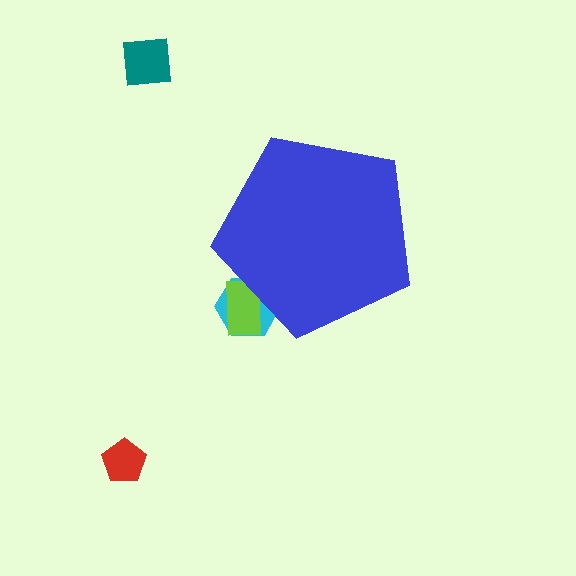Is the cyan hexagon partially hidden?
Yes, the cyan hexagon is partially hidden behind the blue pentagon.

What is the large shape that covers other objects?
A blue pentagon.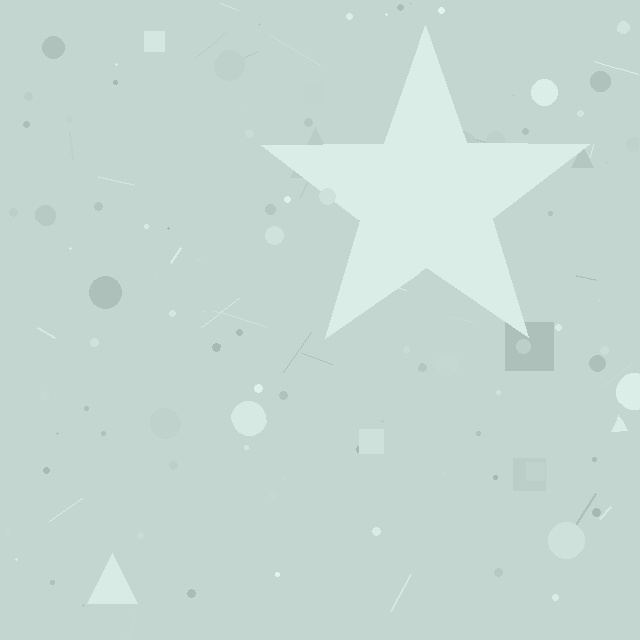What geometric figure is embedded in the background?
A star is embedded in the background.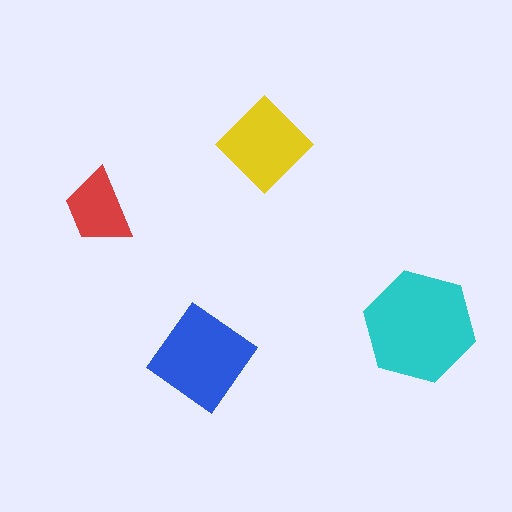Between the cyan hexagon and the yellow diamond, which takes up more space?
The cyan hexagon.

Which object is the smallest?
The red trapezoid.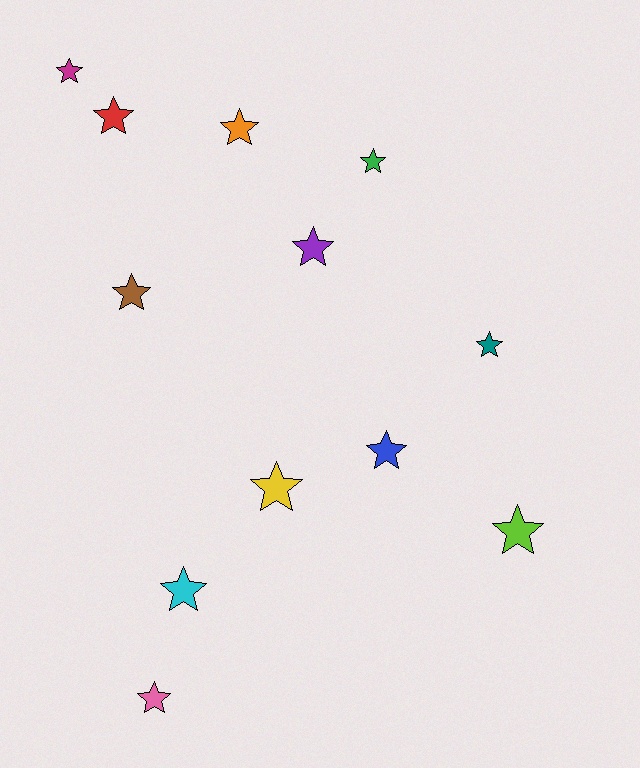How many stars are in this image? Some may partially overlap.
There are 12 stars.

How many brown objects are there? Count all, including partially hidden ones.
There is 1 brown object.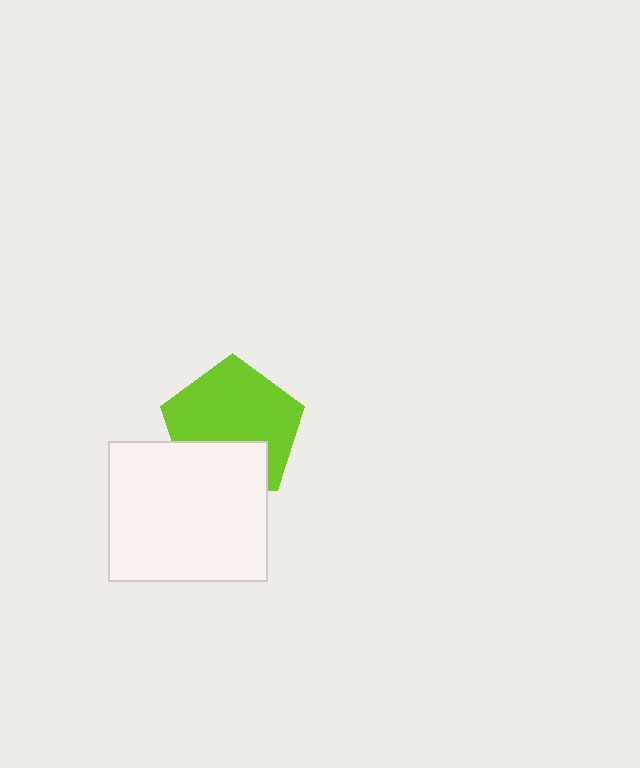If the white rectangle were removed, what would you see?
You would see the complete lime pentagon.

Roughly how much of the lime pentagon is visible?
Most of it is visible (roughly 68%).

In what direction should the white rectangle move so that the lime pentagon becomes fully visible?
The white rectangle should move down. That is the shortest direction to clear the overlap and leave the lime pentagon fully visible.